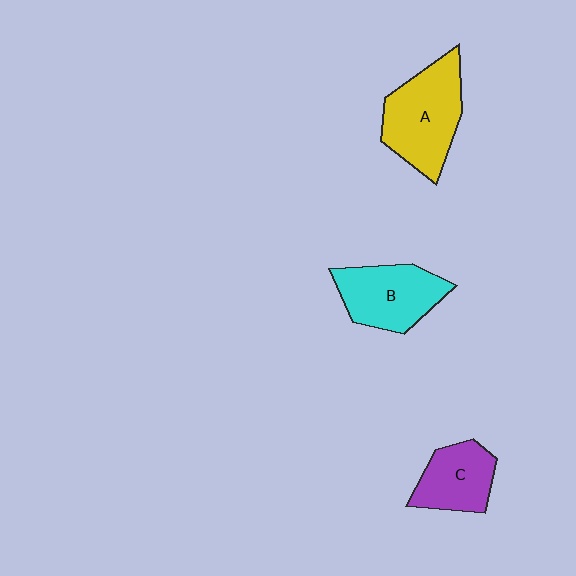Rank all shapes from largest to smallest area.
From largest to smallest: A (yellow), B (cyan), C (purple).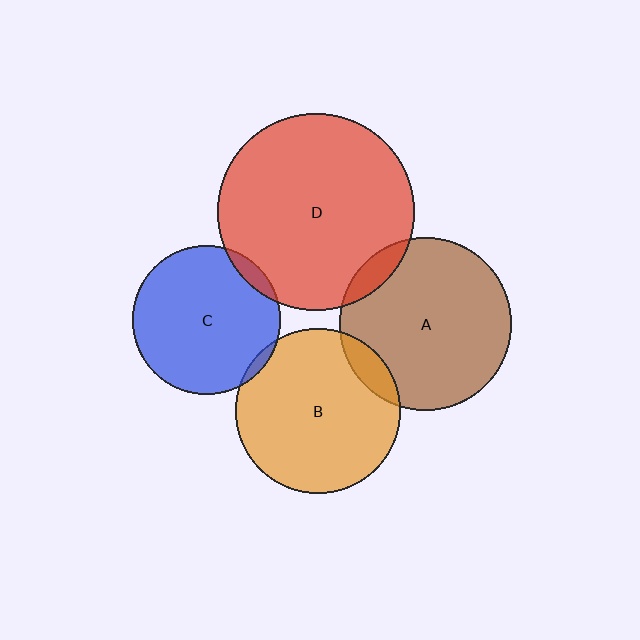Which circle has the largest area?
Circle D (red).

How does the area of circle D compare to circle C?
Approximately 1.8 times.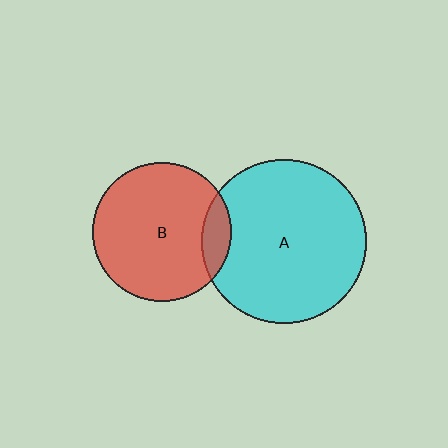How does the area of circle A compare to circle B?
Approximately 1.4 times.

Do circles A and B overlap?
Yes.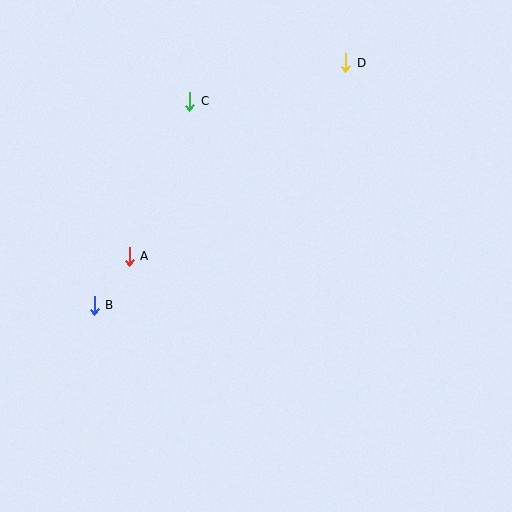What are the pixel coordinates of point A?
Point A is at (129, 256).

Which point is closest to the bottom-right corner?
Point A is closest to the bottom-right corner.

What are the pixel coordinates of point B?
Point B is at (94, 305).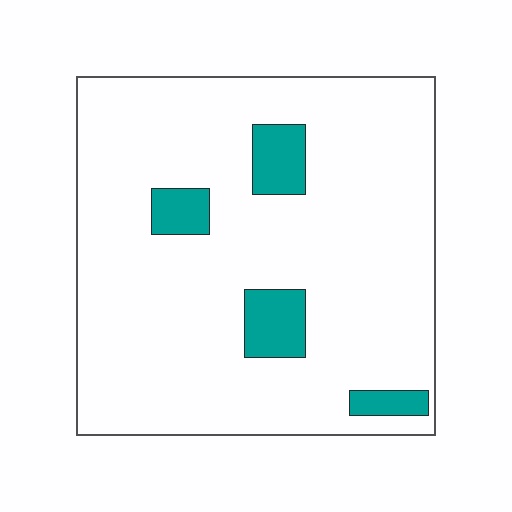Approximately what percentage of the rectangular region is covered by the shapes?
Approximately 10%.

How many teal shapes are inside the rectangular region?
4.